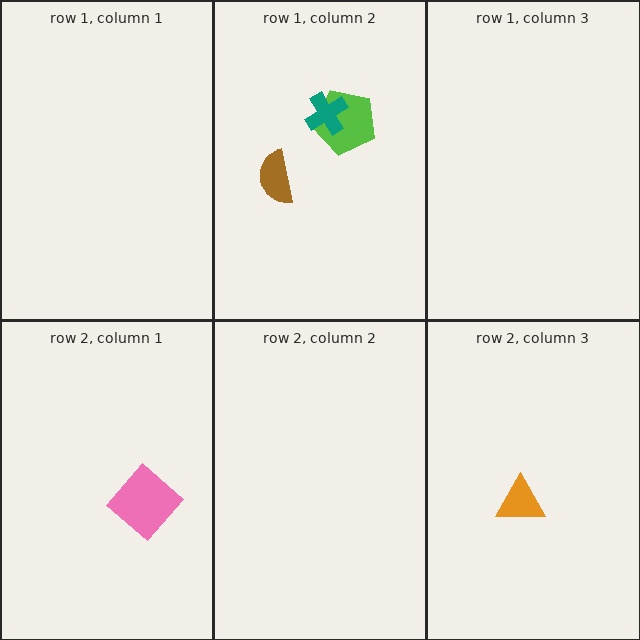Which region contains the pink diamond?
The row 2, column 1 region.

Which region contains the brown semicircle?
The row 1, column 2 region.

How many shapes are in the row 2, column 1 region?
1.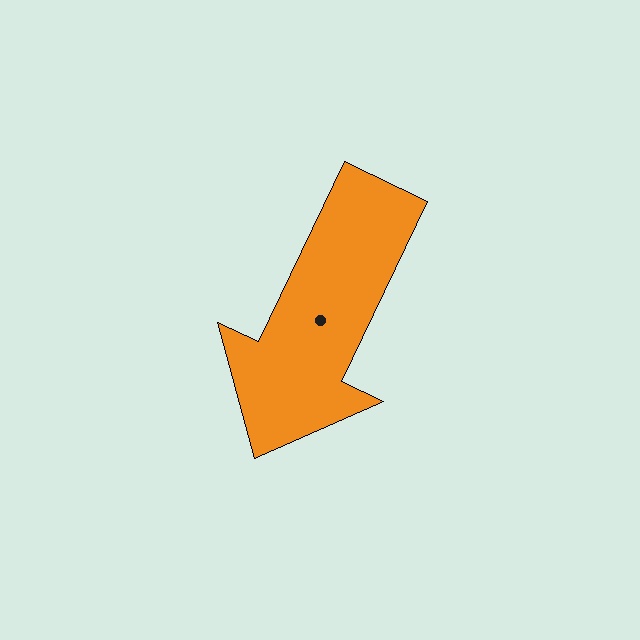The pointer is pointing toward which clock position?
Roughly 7 o'clock.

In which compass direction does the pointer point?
Southwest.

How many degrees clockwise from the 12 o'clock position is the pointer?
Approximately 205 degrees.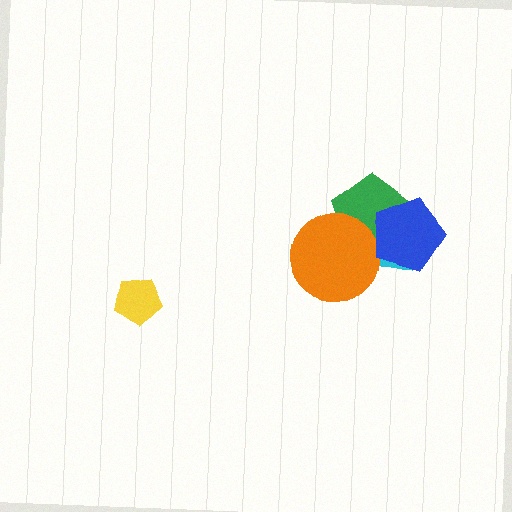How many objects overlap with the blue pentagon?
2 objects overlap with the blue pentagon.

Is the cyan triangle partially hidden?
Yes, it is partially covered by another shape.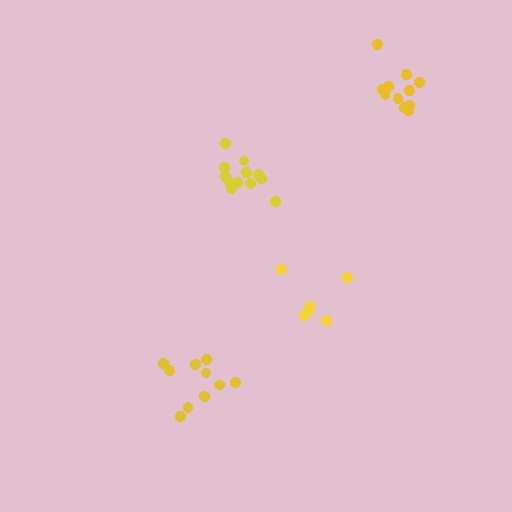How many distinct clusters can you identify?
There are 4 distinct clusters.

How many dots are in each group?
Group 1: 11 dots, Group 2: 6 dots, Group 3: 12 dots, Group 4: 10 dots (39 total).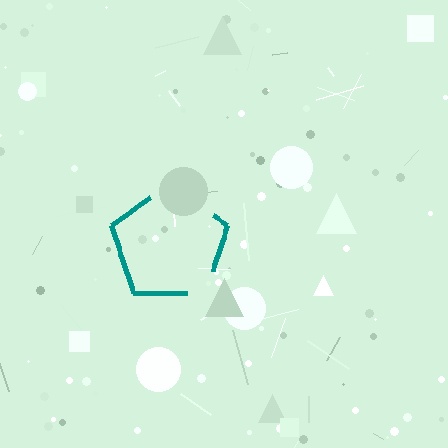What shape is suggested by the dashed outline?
The dashed outline suggests a pentagon.